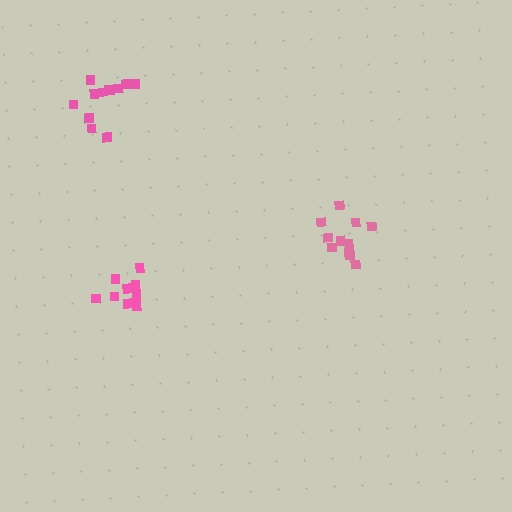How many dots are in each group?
Group 1: 11 dots, Group 2: 11 dots, Group 3: 10 dots (32 total).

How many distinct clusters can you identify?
There are 3 distinct clusters.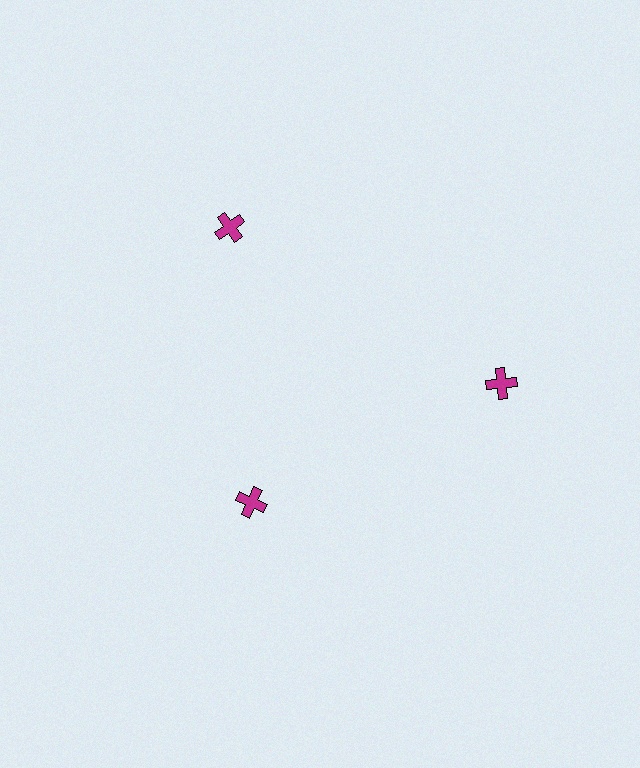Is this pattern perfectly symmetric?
No. The 3 magenta crosses are arranged in a ring, but one element near the 7 o'clock position is pulled inward toward the center, breaking the 3-fold rotational symmetry.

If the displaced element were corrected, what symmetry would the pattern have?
It would have 3-fold rotational symmetry — the pattern would map onto itself every 120 degrees.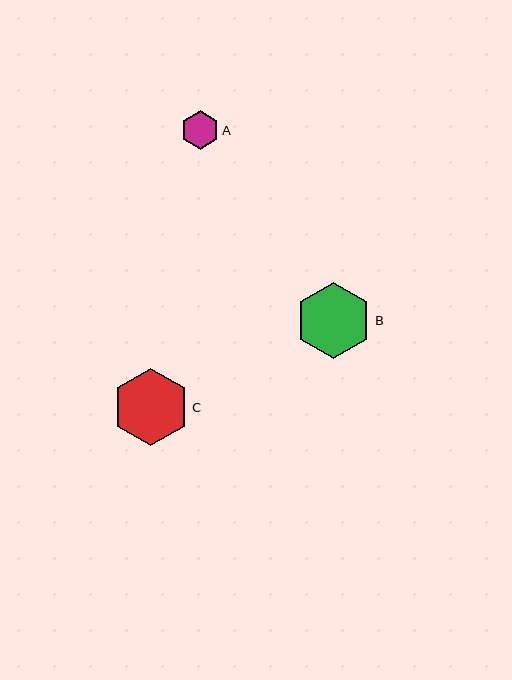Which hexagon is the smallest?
Hexagon A is the smallest with a size of approximately 38 pixels.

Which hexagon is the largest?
Hexagon C is the largest with a size of approximately 77 pixels.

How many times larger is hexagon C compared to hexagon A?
Hexagon C is approximately 2.0 times the size of hexagon A.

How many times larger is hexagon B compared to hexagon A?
Hexagon B is approximately 2.0 times the size of hexagon A.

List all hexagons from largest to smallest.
From largest to smallest: C, B, A.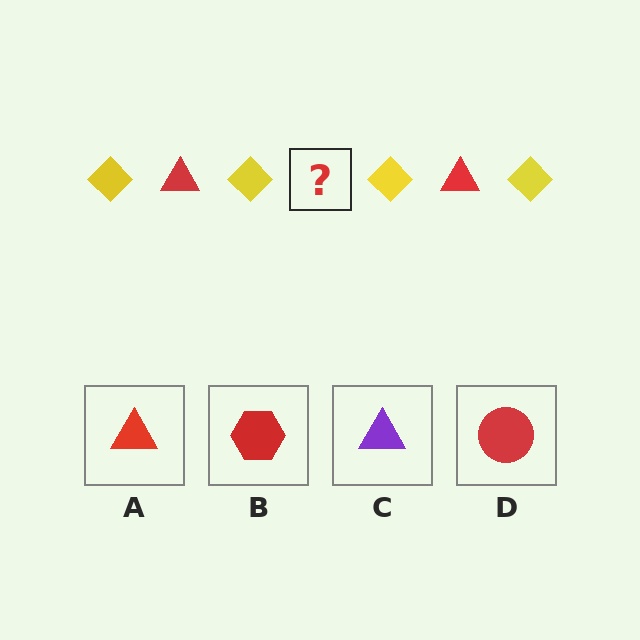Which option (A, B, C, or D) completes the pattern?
A.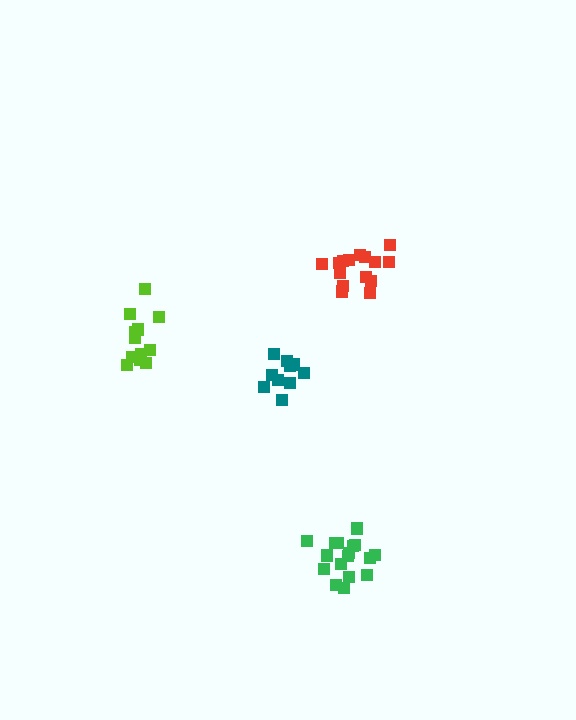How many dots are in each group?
Group 1: 15 dots, Group 2: 12 dots, Group 3: 11 dots, Group 4: 17 dots (55 total).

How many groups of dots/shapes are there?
There are 4 groups.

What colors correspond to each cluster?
The clusters are colored: red, lime, teal, green.